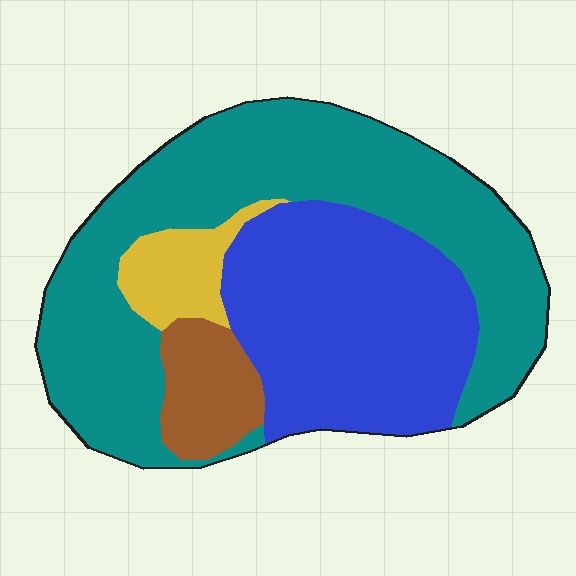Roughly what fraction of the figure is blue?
Blue covers roughly 35% of the figure.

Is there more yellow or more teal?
Teal.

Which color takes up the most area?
Teal, at roughly 50%.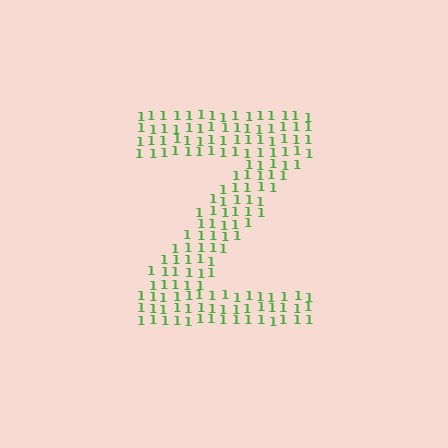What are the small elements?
The small elements are digit 1's.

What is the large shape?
The large shape is the letter Z.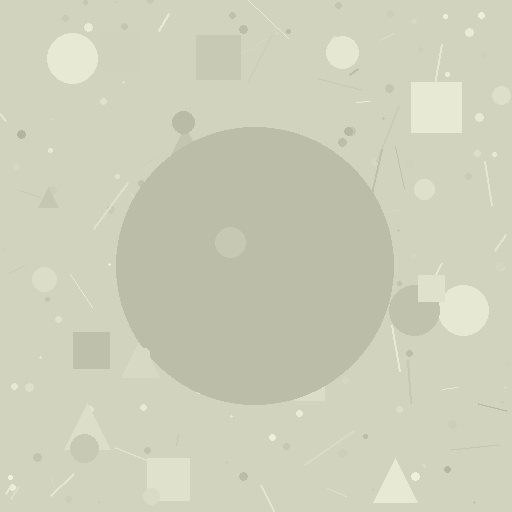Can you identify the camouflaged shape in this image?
The camouflaged shape is a circle.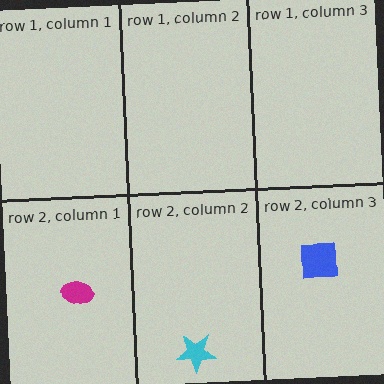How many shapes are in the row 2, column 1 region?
1.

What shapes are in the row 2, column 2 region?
The cyan star.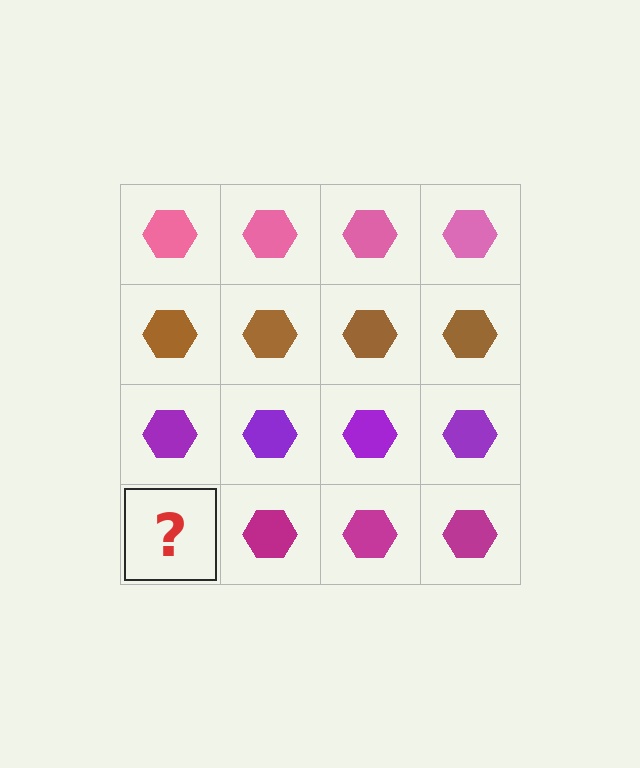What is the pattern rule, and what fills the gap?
The rule is that each row has a consistent color. The gap should be filled with a magenta hexagon.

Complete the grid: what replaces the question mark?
The question mark should be replaced with a magenta hexagon.